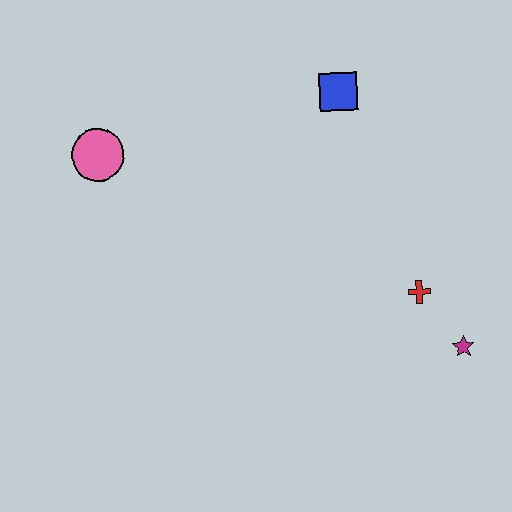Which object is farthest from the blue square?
The magenta star is farthest from the blue square.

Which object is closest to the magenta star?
The red cross is closest to the magenta star.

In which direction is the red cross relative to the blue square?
The red cross is below the blue square.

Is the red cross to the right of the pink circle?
Yes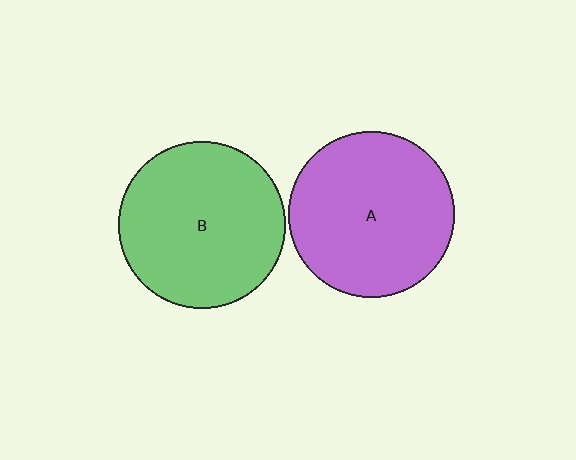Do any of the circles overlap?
No, none of the circles overlap.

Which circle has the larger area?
Circle B (green).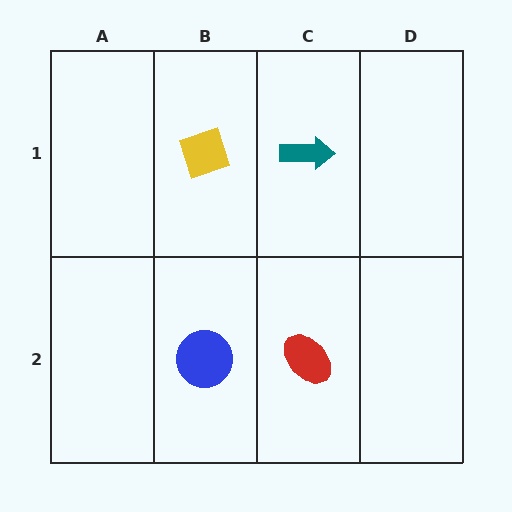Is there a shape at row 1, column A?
No, that cell is empty.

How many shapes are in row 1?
2 shapes.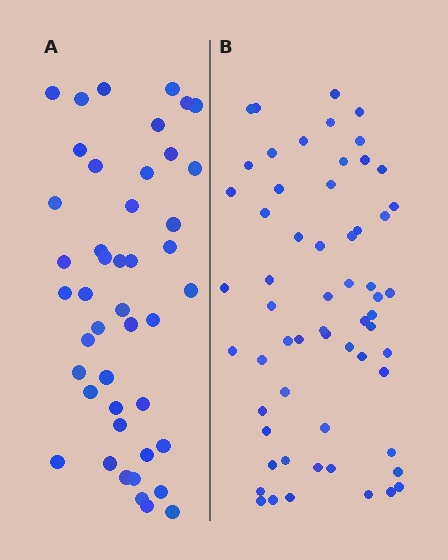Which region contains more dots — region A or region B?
Region B (the right region) has more dots.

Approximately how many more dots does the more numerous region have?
Region B has approximately 15 more dots than region A.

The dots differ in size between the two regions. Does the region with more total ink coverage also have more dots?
No. Region A has more total ink coverage because its dots are larger, but region B actually contains more individual dots. Total area can be misleading — the number of items is what matters here.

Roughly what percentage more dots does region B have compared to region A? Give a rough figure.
About 35% more.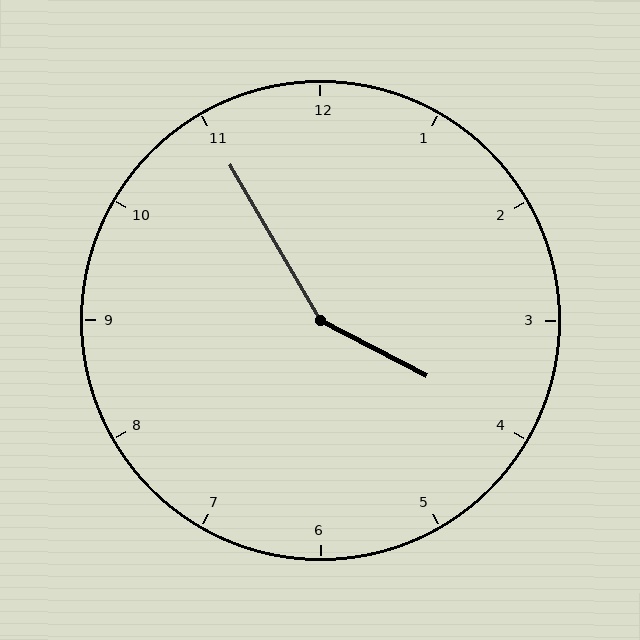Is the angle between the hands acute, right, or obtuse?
It is obtuse.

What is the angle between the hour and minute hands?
Approximately 148 degrees.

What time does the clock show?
3:55.